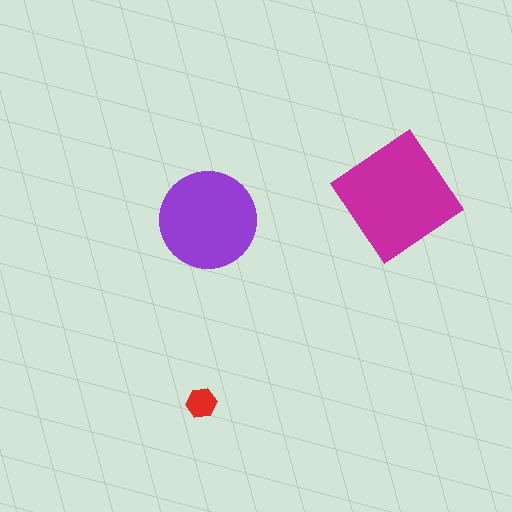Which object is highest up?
The magenta diamond is topmost.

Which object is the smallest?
The red hexagon.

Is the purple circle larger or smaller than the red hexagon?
Larger.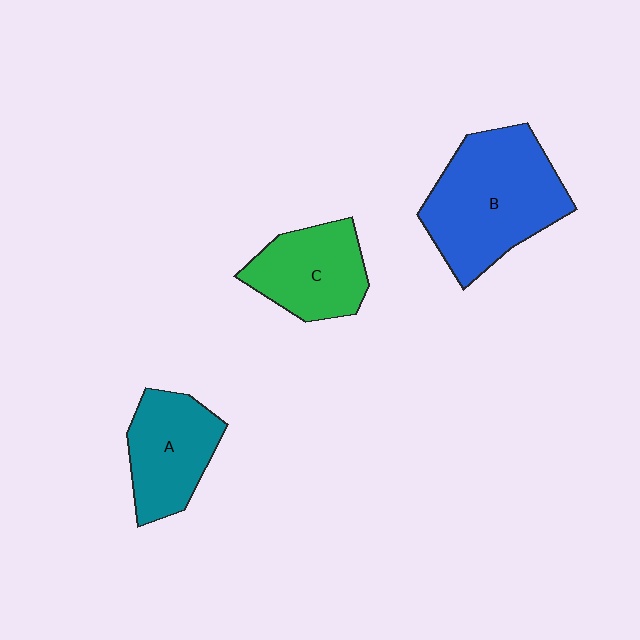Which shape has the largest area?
Shape B (blue).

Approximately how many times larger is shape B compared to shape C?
Approximately 1.6 times.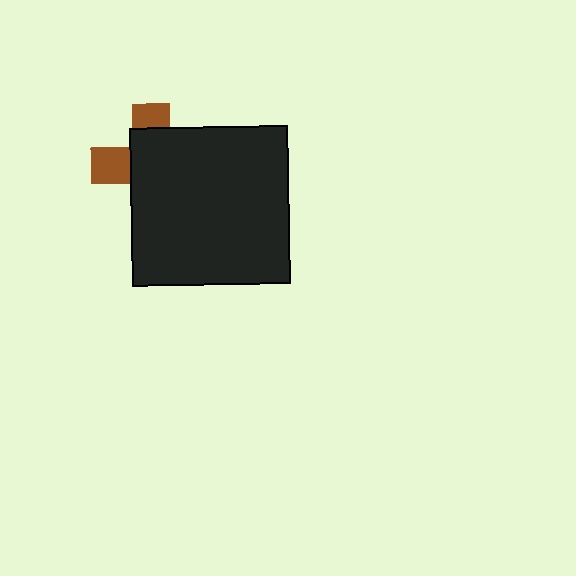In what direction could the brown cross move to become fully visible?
The brown cross could move left. That would shift it out from behind the black square entirely.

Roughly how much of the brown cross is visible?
A small part of it is visible (roughly 30%).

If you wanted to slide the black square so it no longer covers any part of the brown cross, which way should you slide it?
Slide it right — that is the most direct way to separate the two shapes.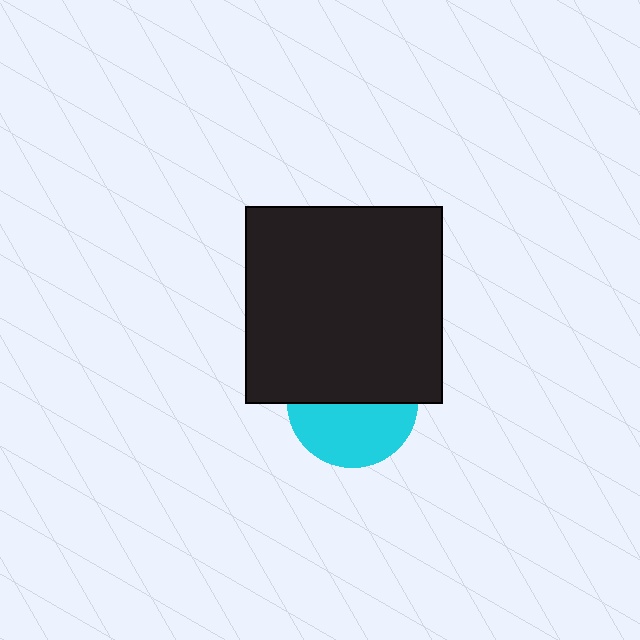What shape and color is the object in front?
The object in front is a black square.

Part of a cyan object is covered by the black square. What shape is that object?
It is a circle.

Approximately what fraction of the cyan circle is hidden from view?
Roughly 51% of the cyan circle is hidden behind the black square.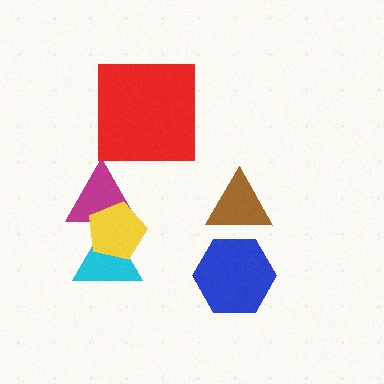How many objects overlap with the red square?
0 objects overlap with the red square.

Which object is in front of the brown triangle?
The blue hexagon is in front of the brown triangle.